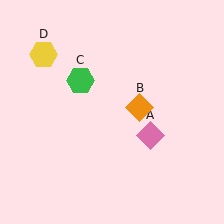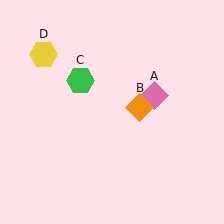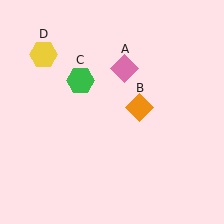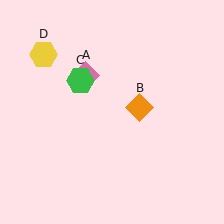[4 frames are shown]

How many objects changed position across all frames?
1 object changed position: pink diamond (object A).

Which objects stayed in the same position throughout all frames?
Orange diamond (object B) and green hexagon (object C) and yellow hexagon (object D) remained stationary.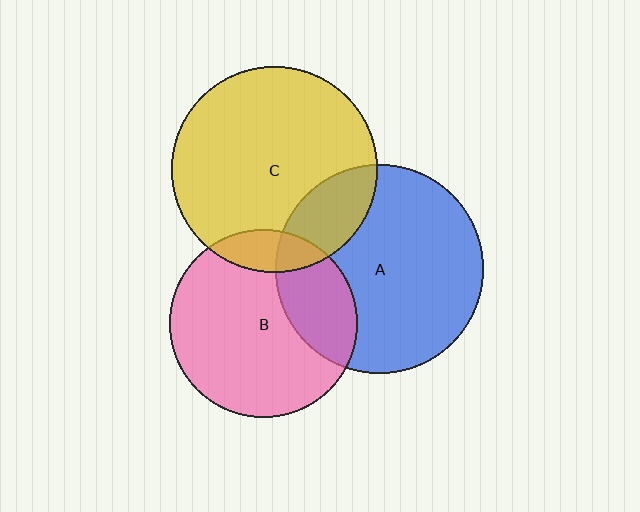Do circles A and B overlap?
Yes.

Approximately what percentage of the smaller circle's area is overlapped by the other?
Approximately 25%.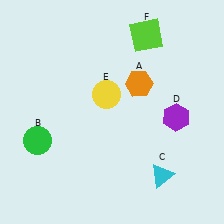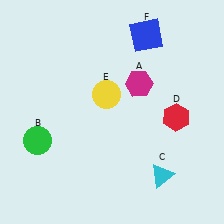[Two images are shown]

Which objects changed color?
A changed from orange to magenta. D changed from purple to red. F changed from lime to blue.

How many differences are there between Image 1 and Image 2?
There are 3 differences between the two images.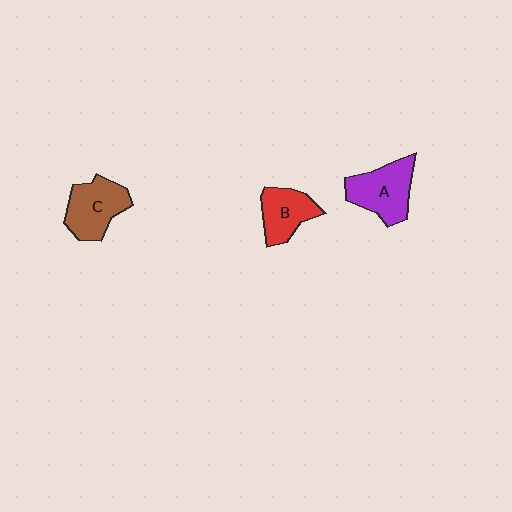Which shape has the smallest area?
Shape B (red).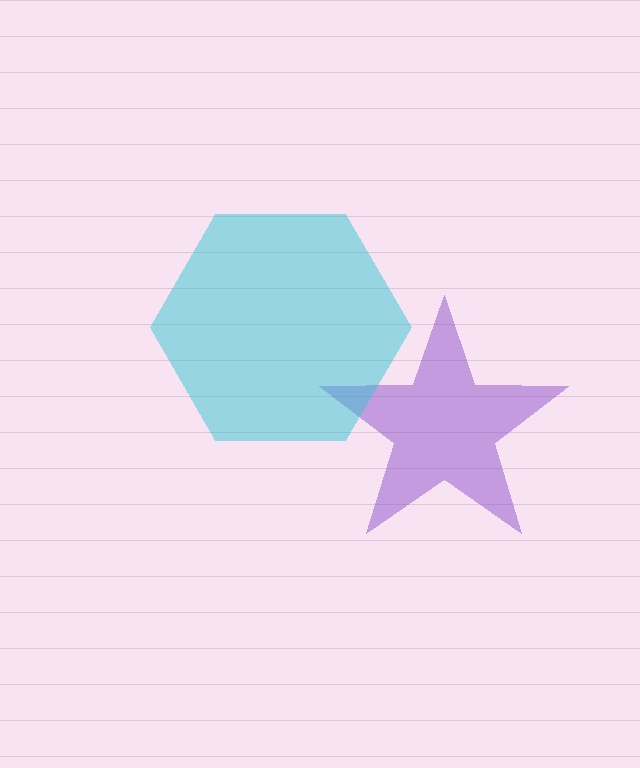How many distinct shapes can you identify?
There are 2 distinct shapes: a purple star, a cyan hexagon.